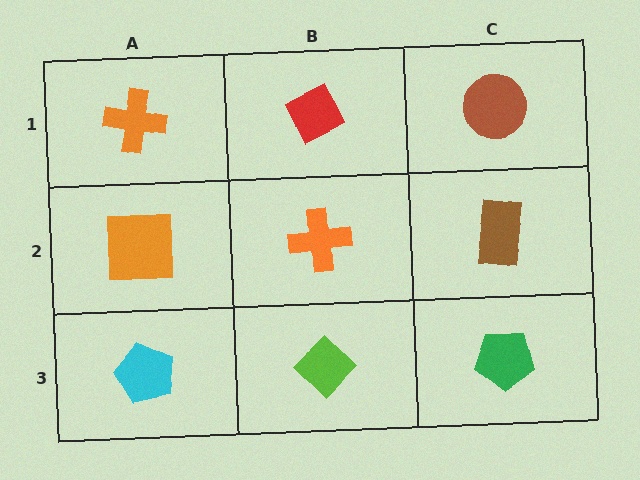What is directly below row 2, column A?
A cyan pentagon.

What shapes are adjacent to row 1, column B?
An orange cross (row 2, column B), an orange cross (row 1, column A), a brown circle (row 1, column C).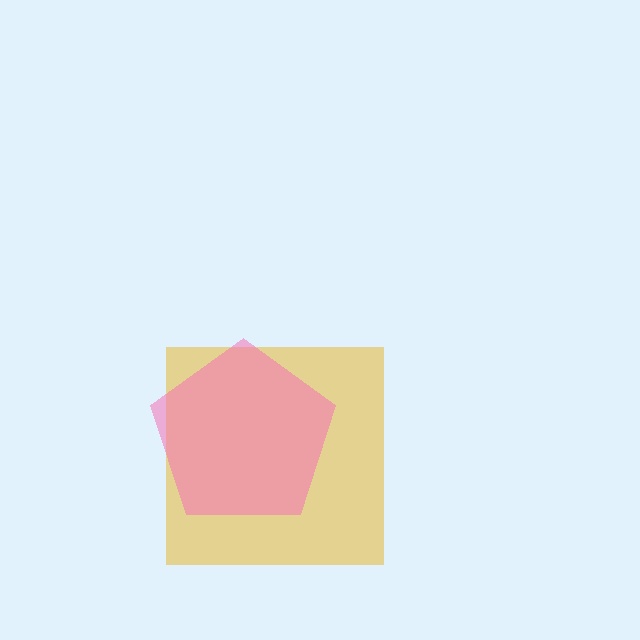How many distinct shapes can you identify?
There are 2 distinct shapes: a yellow square, a pink pentagon.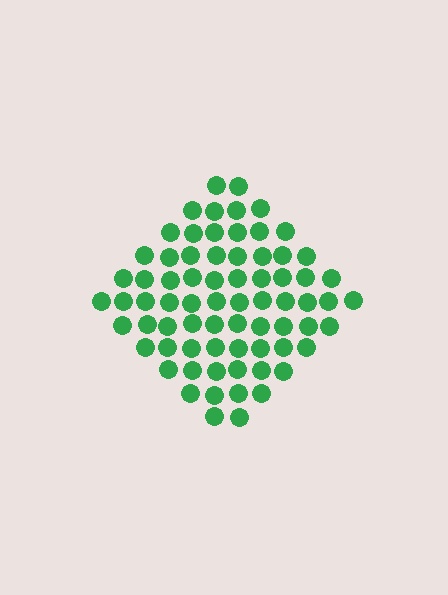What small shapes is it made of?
It is made of small circles.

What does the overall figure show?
The overall figure shows a diamond.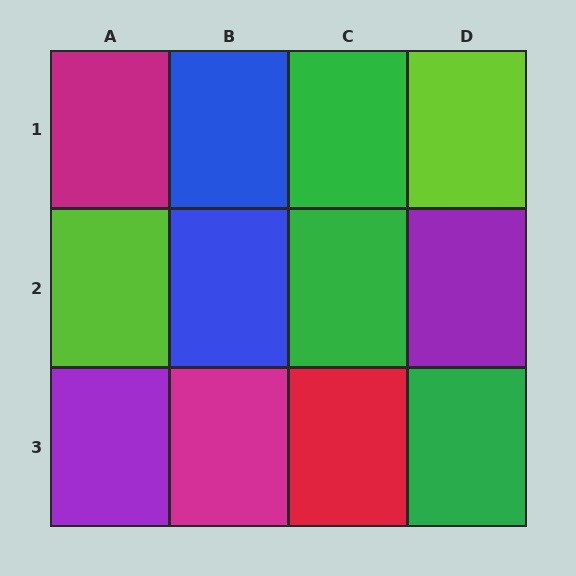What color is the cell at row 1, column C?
Green.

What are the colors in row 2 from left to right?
Lime, blue, green, purple.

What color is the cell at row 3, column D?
Green.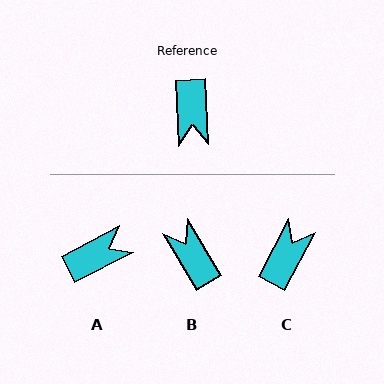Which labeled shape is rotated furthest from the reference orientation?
B, about 152 degrees away.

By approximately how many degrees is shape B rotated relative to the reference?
Approximately 152 degrees clockwise.